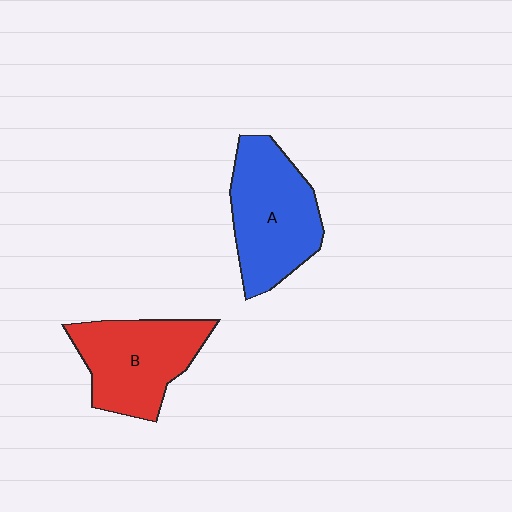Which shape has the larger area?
Shape A (blue).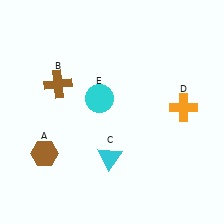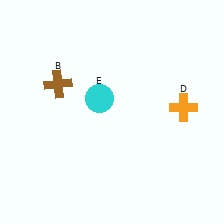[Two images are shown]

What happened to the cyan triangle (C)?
The cyan triangle (C) was removed in Image 2. It was in the bottom-left area of Image 1.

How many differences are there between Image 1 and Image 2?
There are 2 differences between the two images.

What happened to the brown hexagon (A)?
The brown hexagon (A) was removed in Image 2. It was in the bottom-left area of Image 1.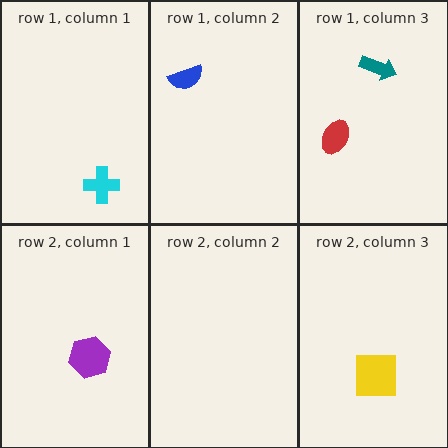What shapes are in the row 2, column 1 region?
The purple hexagon.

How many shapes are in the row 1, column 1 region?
1.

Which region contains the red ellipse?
The row 1, column 3 region.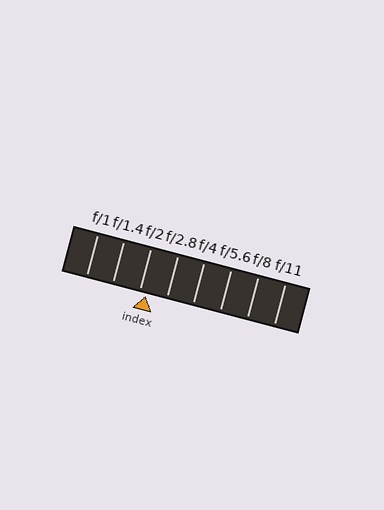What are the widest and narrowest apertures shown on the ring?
The widest aperture shown is f/1 and the narrowest is f/11.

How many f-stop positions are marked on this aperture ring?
There are 8 f-stop positions marked.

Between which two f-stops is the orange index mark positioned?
The index mark is between f/2 and f/2.8.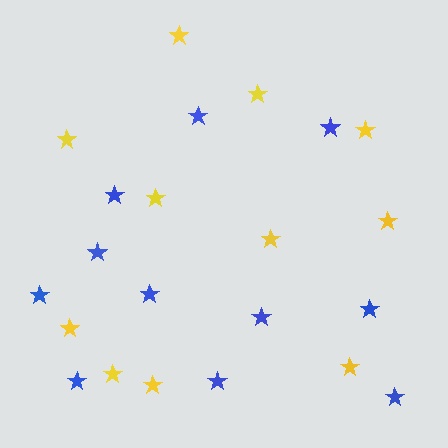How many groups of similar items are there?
There are 2 groups: one group of blue stars (11) and one group of yellow stars (11).